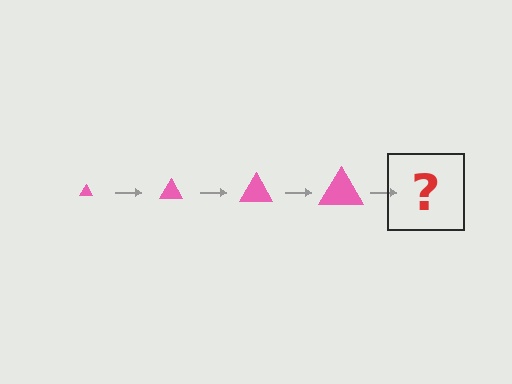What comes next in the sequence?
The next element should be a pink triangle, larger than the previous one.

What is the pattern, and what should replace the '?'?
The pattern is that the triangle gets progressively larger each step. The '?' should be a pink triangle, larger than the previous one.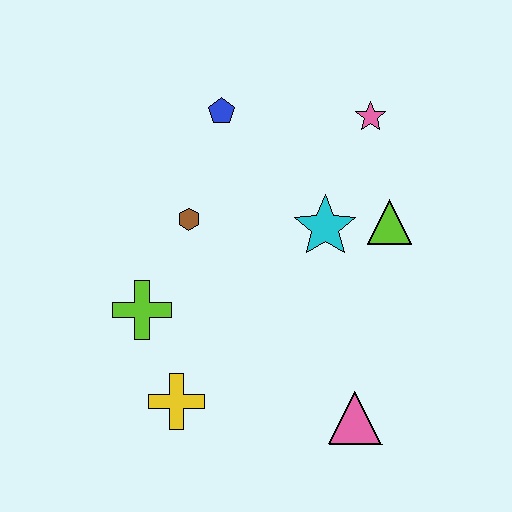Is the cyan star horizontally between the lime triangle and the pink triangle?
No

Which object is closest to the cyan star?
The lime triangle is closest to the cyan star.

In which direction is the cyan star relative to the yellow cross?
The cyan star is above the yellow cross.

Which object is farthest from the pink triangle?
The blue pentagon is farthest from the pink triangle.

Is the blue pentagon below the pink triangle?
No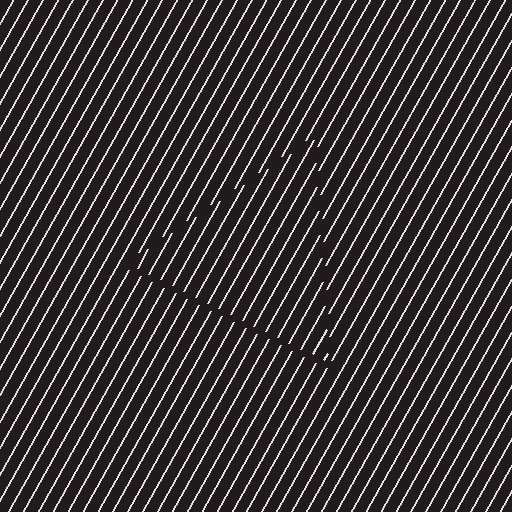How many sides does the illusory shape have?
3 sides — the line-ends trace a triangle.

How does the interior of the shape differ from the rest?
The interior of the shape contains the same grating, shifted by half a period — the contour is defined by the phase discontinuity where line-ends from the inner and outer gratings abut.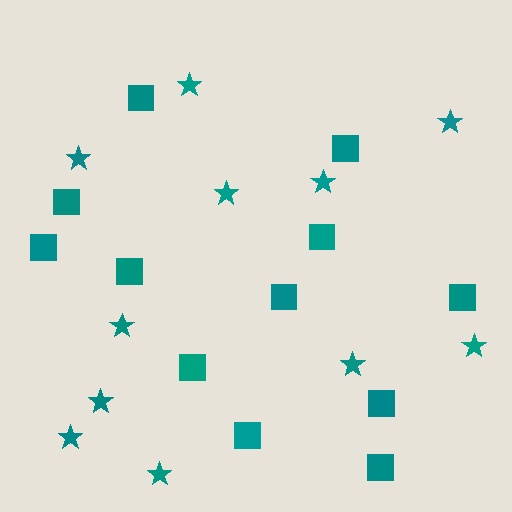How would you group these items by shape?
There are 2 groups: one group of stars (11) and one group of squares (12).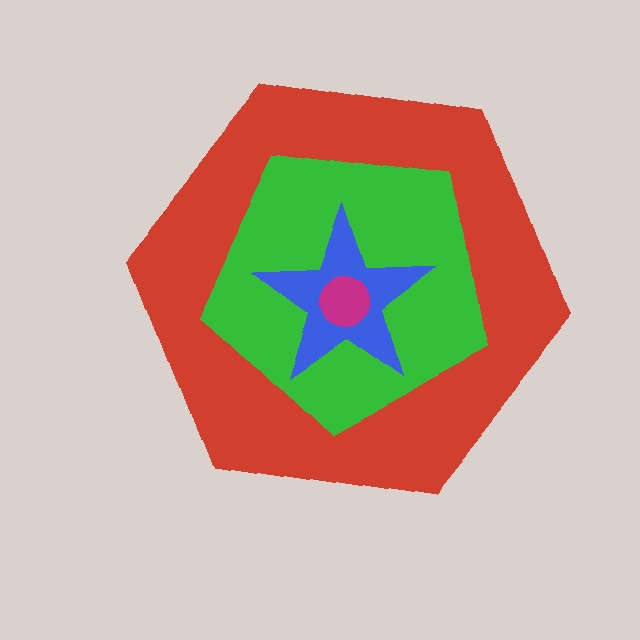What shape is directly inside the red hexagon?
The green pentagon.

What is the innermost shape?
The magenta circle.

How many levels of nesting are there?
4.